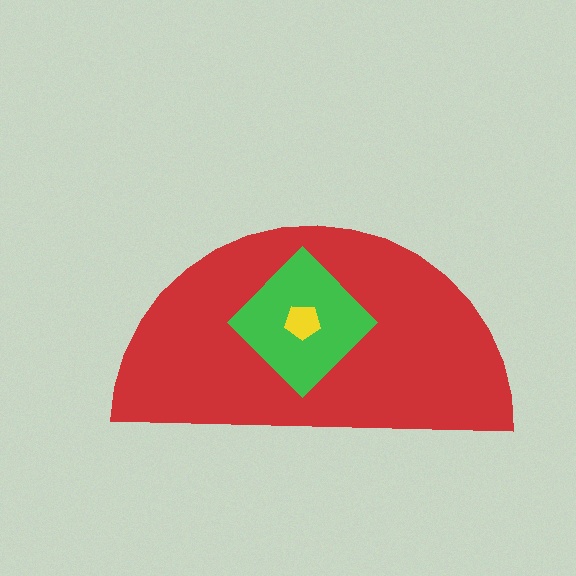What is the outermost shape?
The red semicircle.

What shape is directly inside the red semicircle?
The green diamond.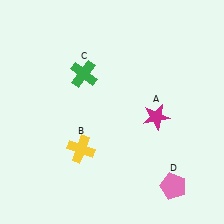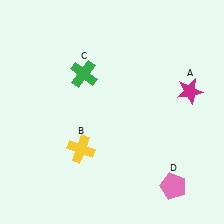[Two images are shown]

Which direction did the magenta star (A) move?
The magenta star (A) moved right.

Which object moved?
The magenta star (A) moved right.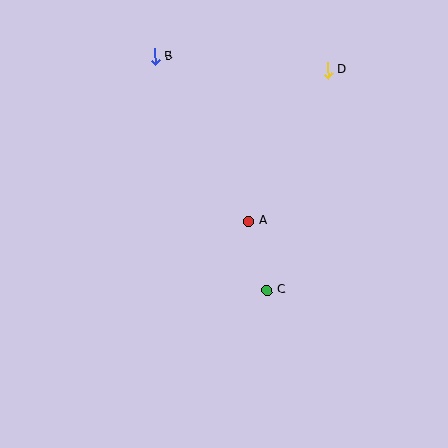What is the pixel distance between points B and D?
The distance between B and D is 174 pixels.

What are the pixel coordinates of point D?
Point D is at (328, 70).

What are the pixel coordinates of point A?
Point A is at (248, 221).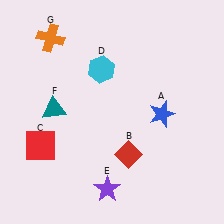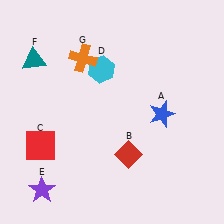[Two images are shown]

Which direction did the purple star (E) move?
The purple star (E) moved left.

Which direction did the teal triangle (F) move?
The teal triangle (F) moved up.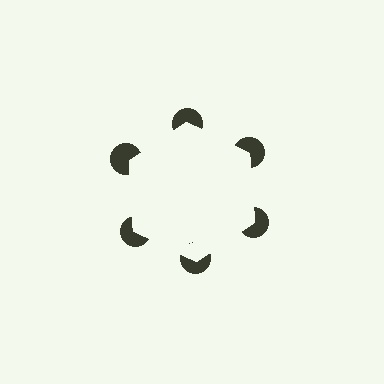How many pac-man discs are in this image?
There are 6 — one at each vertex of the illusory hexagon.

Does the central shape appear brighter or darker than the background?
It typically appears slightly brighter than the background, even though no actual brightness change is drawn.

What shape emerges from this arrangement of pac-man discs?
An illusory hexagon — its edges are inferred from the aligned wedge cuts in the pac-man discs, not physically drawn.